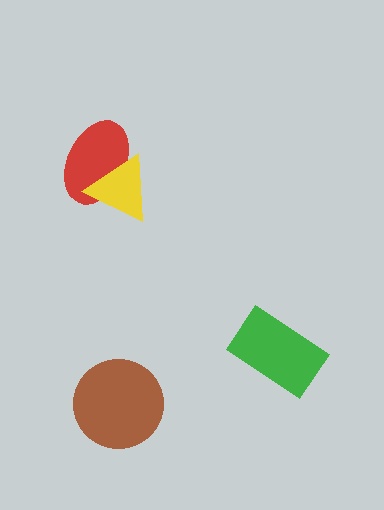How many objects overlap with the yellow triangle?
1 object overlaps with the yellow triangle.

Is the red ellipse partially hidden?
Yes, it is partially covered by another shape.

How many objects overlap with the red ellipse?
1 object overlaps with the red ellipse.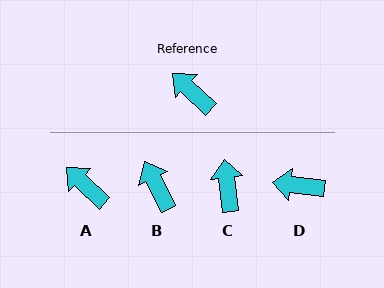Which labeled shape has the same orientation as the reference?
A.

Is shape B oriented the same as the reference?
No, it is off by about 20 degrees.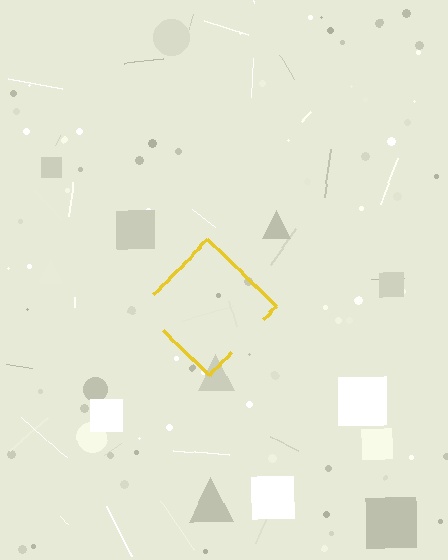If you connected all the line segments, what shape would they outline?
They would outline a diamond.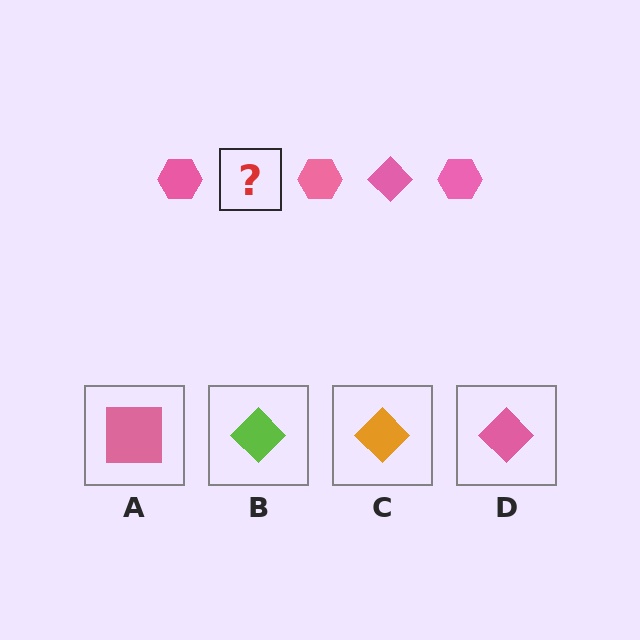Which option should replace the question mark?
Option D.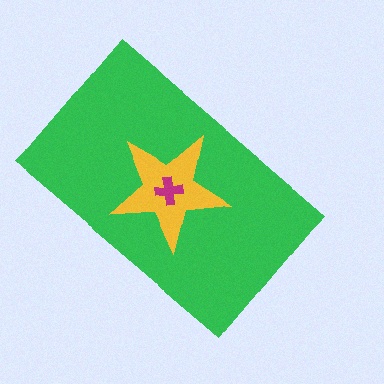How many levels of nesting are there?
3.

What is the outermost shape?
The green rectangle.